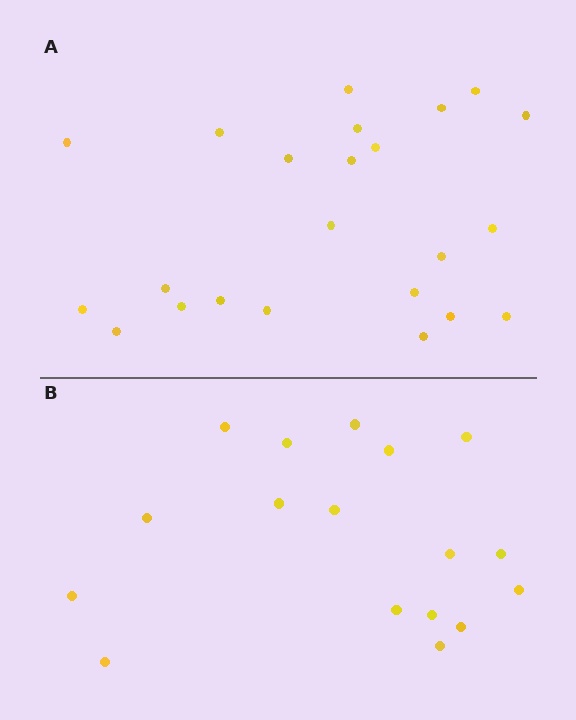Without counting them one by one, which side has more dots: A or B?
Region A (the top region) has more dots.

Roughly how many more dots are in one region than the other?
Region A has about 6 more dots than region B.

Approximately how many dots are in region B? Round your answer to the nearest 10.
About 20 dots. (The exact count is 17, which rounds to 20.)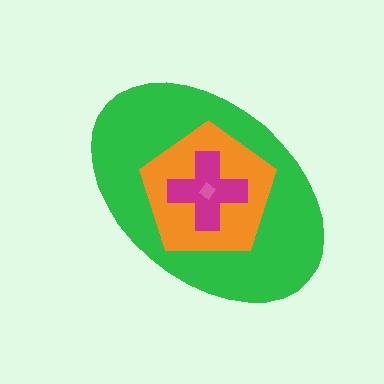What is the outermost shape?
The green ellipse.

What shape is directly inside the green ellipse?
The orange pentagon.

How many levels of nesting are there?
4.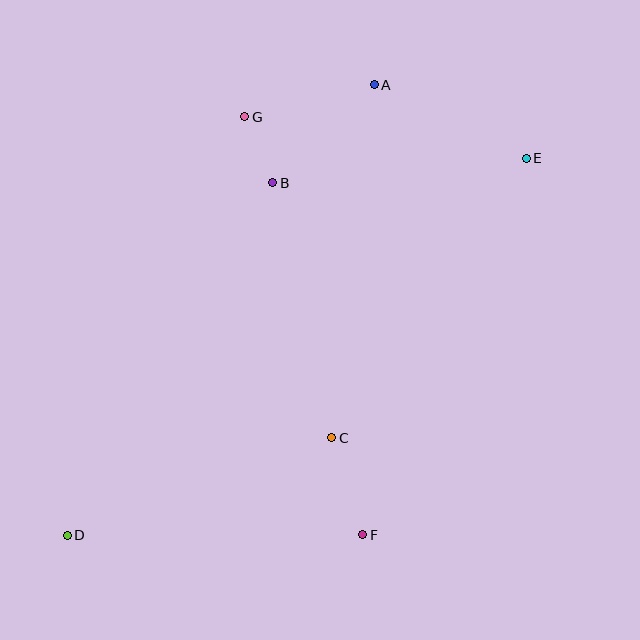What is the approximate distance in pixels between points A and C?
The distance between A and C is approximately 355 pixels.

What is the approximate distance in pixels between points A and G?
The distance between A and G is approximately 133 pixels.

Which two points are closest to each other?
Points B and G are closest to each other.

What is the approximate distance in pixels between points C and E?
The distance between C and E is approximately 340 pixels.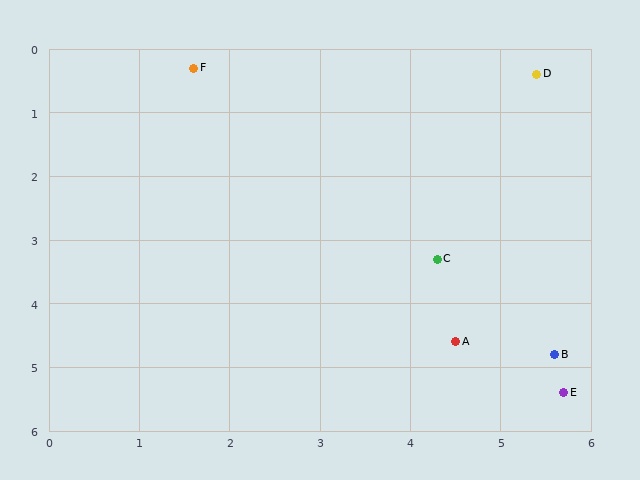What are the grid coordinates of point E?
Point E is at approximately (5.7, 5.4).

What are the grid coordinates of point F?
Point F is at approximately (1.6, 0.3).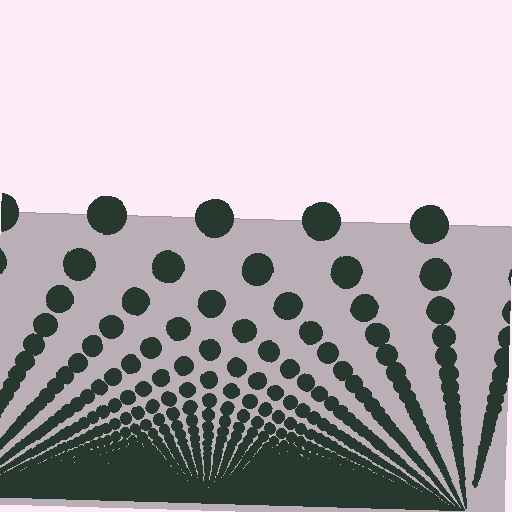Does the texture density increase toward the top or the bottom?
Density increases toward the bottom.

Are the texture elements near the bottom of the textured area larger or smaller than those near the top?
Smaller. The gradient is inverted — elements near the bottom are smaller and denser.